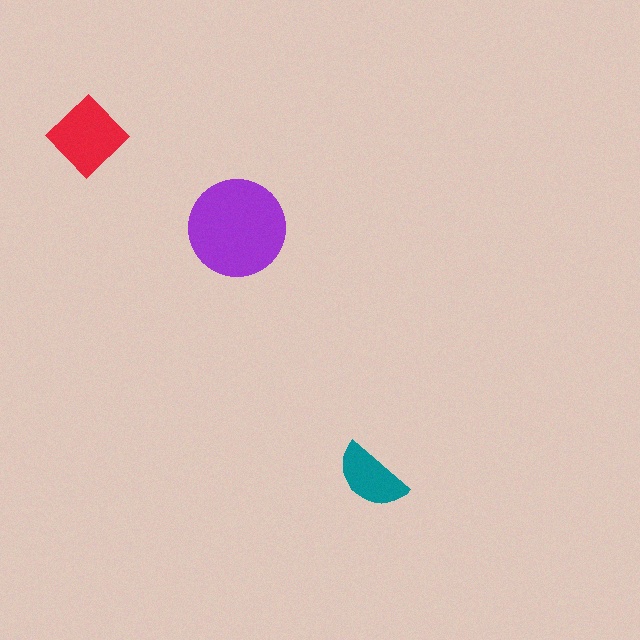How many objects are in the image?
There are 3 objects in the image.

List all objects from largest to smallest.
The purple circle, the red diamond, the teal semicircle.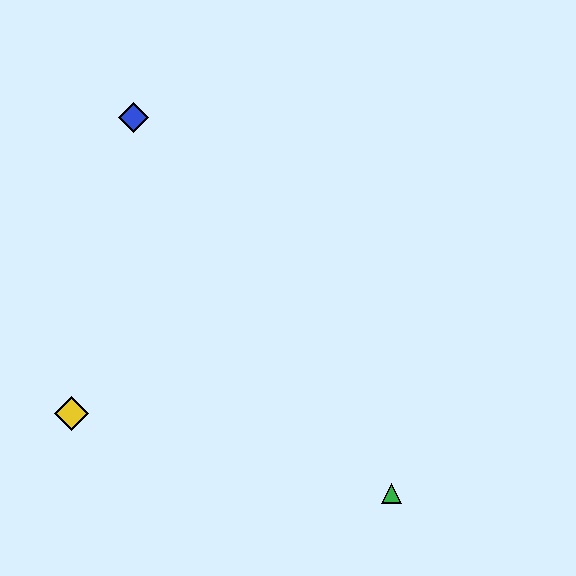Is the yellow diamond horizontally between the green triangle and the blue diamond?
No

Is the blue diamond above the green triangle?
Yes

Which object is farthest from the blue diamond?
The green triangle is farthest from the blue diamond.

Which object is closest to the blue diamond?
The yellow diamond is closest to the blue diamond.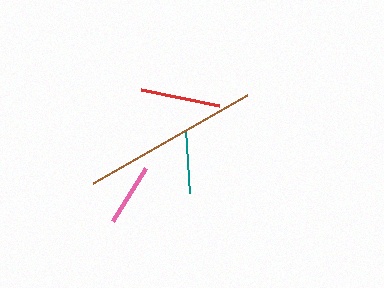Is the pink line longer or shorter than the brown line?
The brown line is longer than the pink line.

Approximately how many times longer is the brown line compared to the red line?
The brown line is approximately 2.2 times the length of the red line.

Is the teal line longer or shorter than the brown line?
The brown line is longer than the teal line.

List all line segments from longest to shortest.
From longest to shortest: brown, red, teal, pink.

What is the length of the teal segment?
The teal segment is approximately 63 pixels long.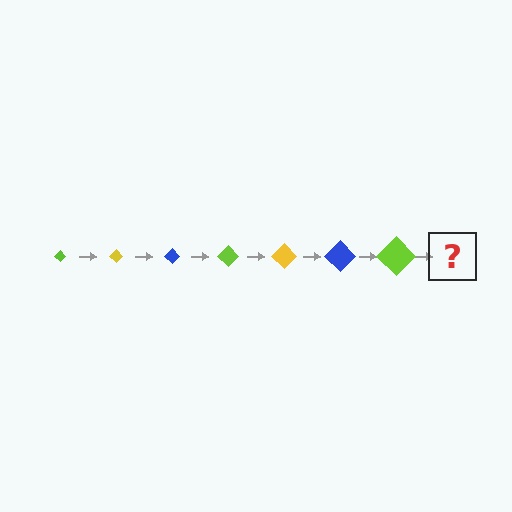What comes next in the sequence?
The next element should be a yellow diamond, larger than the previous one.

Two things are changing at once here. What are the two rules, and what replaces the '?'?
The two rules are that the diamond grows larger each step and the color cycles through lime, yellow, and blue. The '?' should be a yellow diamond, larger than the previous one.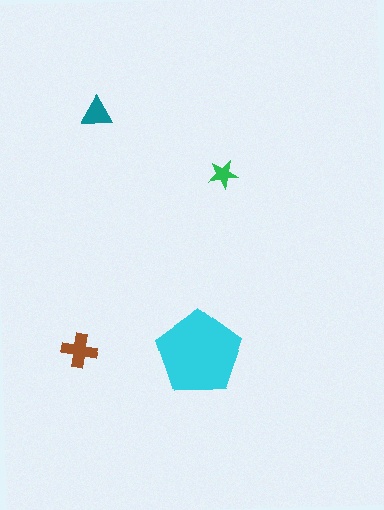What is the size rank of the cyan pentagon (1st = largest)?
1st.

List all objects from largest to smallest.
The cyan pentagon, the brown cross, the teal triangle, the green star.